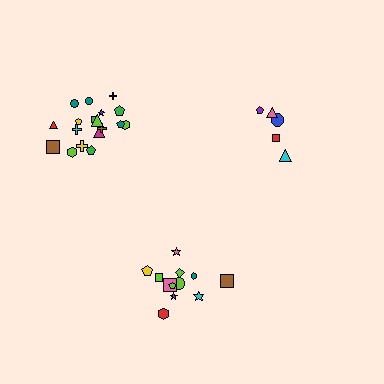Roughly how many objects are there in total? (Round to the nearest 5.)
Roughly 35 objects in total.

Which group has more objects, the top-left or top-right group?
The top-left group.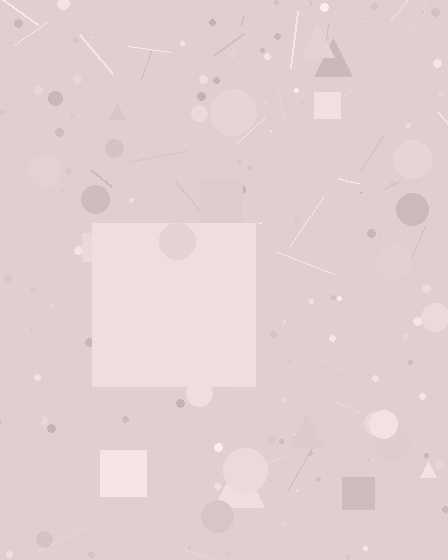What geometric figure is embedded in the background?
A square is embedded in the background.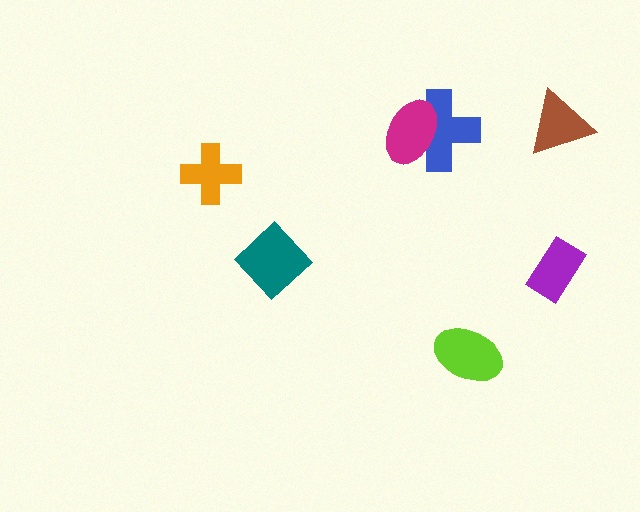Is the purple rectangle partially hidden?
No, no other shape covers it.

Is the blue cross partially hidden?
Yes, it is partially covered by another shape.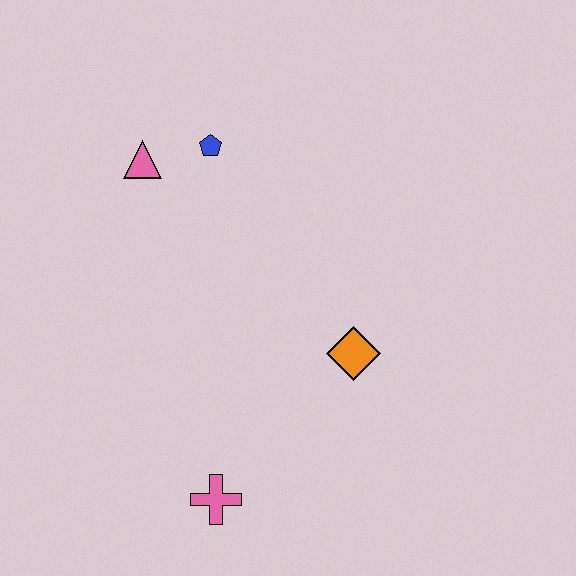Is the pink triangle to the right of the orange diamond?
No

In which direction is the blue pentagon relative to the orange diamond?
The blue pentagon is above the orange diamond.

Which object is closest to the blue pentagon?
The pink triangle is closest to the blue pentagon.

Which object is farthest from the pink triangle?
The pink cross is farthest from the pink triangle.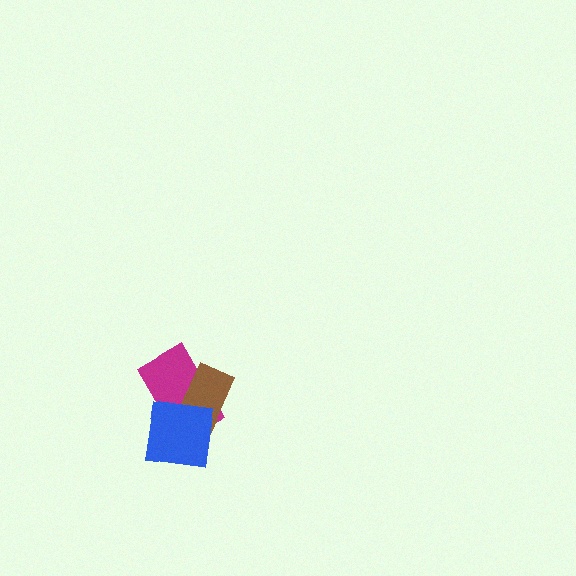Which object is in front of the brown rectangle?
The blue square is in front of the brown rectangle.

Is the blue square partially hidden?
No, no other shape covers it.